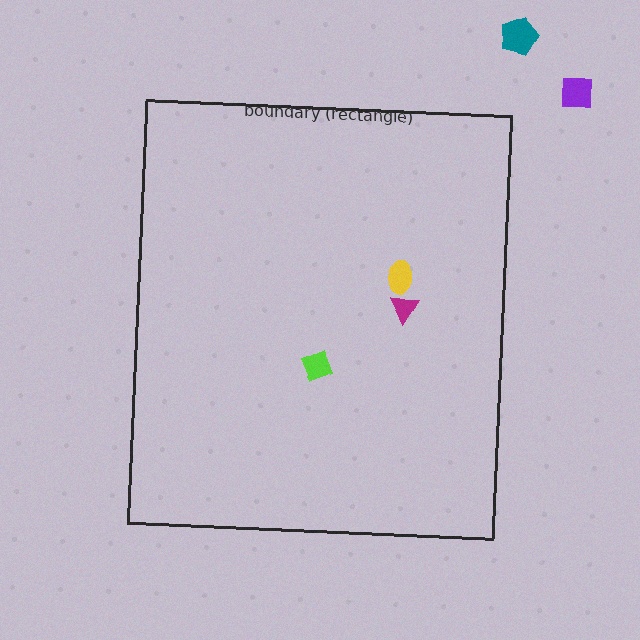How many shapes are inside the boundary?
3 inside, 2 outside.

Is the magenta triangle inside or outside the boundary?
Inside.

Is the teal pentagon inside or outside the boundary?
Outside.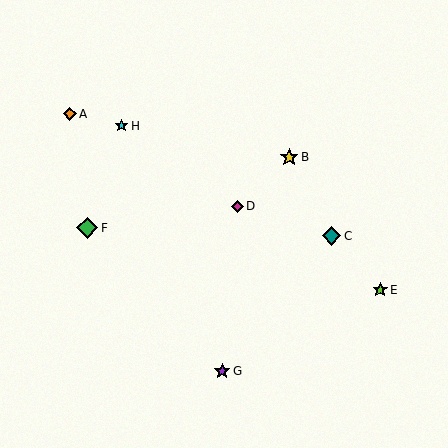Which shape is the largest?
The green diamond (labeled F) is the largest.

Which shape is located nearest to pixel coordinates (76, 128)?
The orange diamond (labeled A) at (70, 114) is nearest to that location.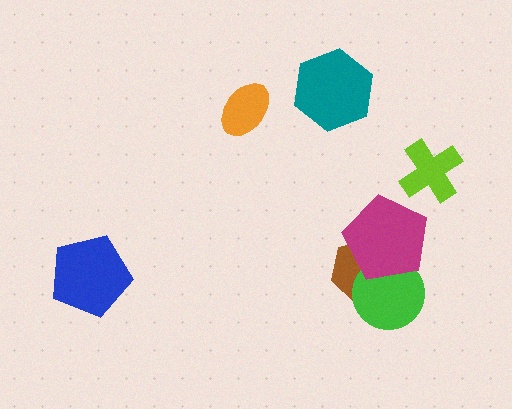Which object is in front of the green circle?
The magenta pentagon is in front of the green circle.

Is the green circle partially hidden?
Yes, it is partially covered by another shape.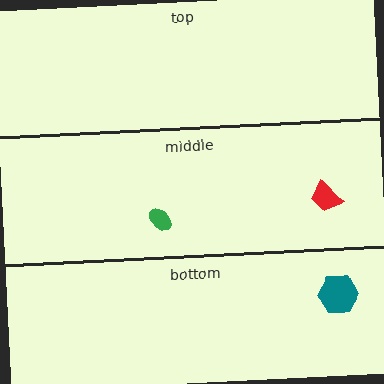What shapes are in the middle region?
The green ellipse, the red trapezoid.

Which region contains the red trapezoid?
The middle region.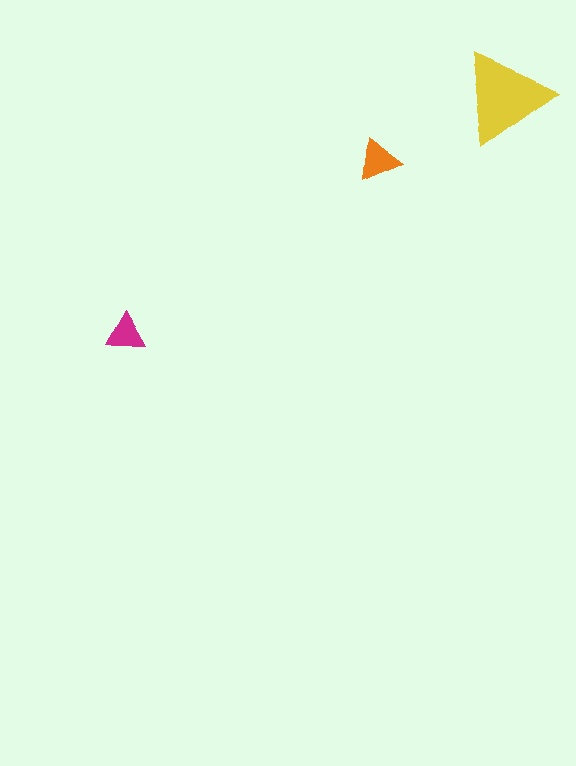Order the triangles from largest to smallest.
the yellow one, the orange one, the magenta one.